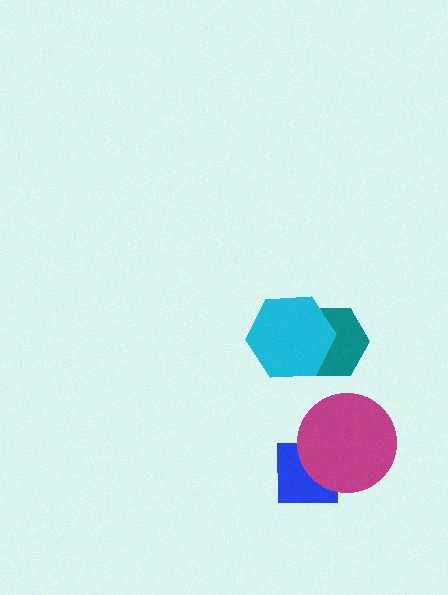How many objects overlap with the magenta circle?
1 object overlaps with the magenta circle.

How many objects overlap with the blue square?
1 object overlaps with the blue square.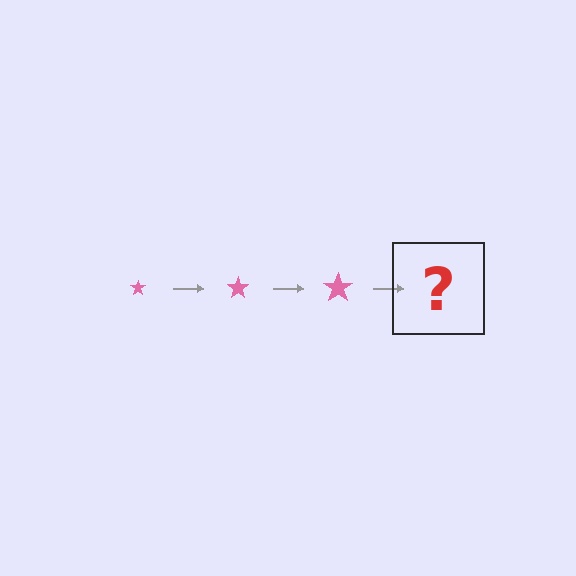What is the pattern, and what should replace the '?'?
The pattern is that the star gets progressively larger each step. The '?' should be a pink star, larger than the previous one.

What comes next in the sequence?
The next element should be a pink star, larger than the previous one.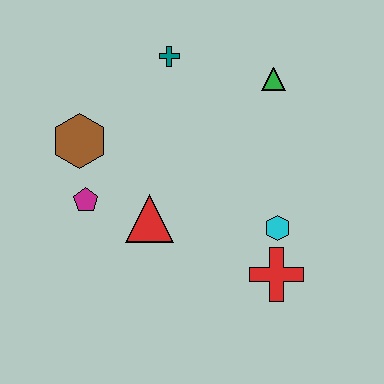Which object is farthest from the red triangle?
The green triangle is farthest from the red triangle.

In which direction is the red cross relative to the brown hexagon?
The red cross is to the right of the brown hexagon.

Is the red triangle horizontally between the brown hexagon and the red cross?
Yes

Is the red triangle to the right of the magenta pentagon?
Yes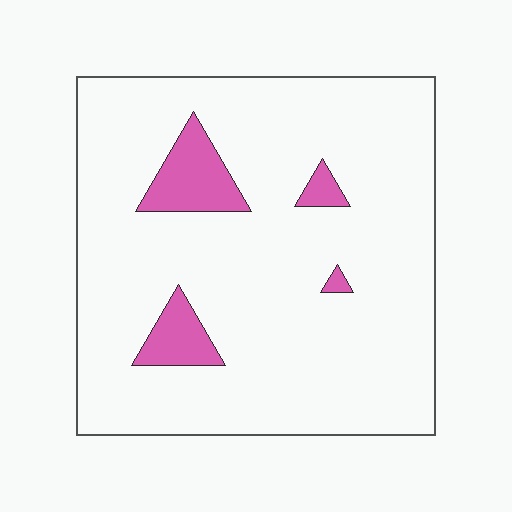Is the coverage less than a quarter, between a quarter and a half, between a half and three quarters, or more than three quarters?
Less than a quarter.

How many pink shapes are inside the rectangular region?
4.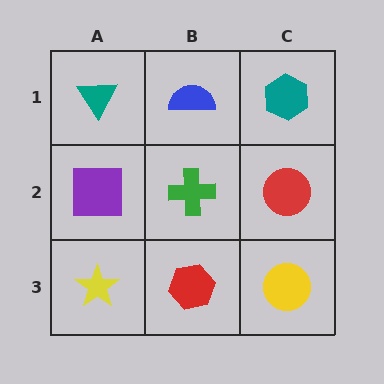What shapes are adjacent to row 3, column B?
A green cross (row 2, column B), a yellow star (row 3, column A), a yellow circle (row 3, column C).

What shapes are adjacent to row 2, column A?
A teal triangle (row 1, column A), a yellow star (row 3, column A), a green cross (row 2, column B).